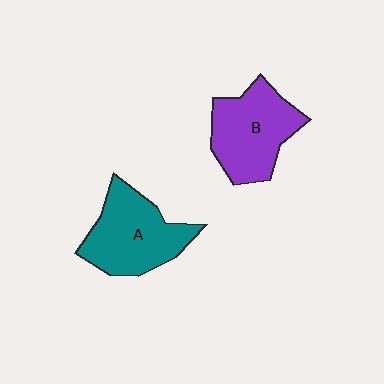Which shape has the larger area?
Shape A (teal).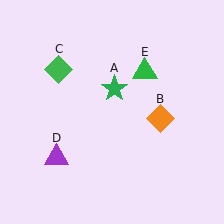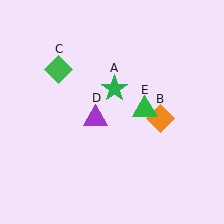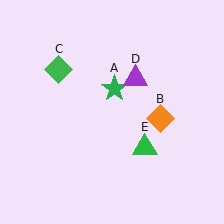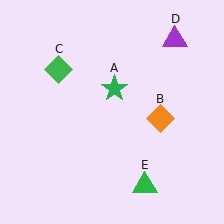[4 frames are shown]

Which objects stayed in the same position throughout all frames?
Green star (object A) and orange diamond (object B) and green diamond (object C) remained stationary.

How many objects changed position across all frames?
2 objects changed position: purple triangle (object D), green triangle (object E).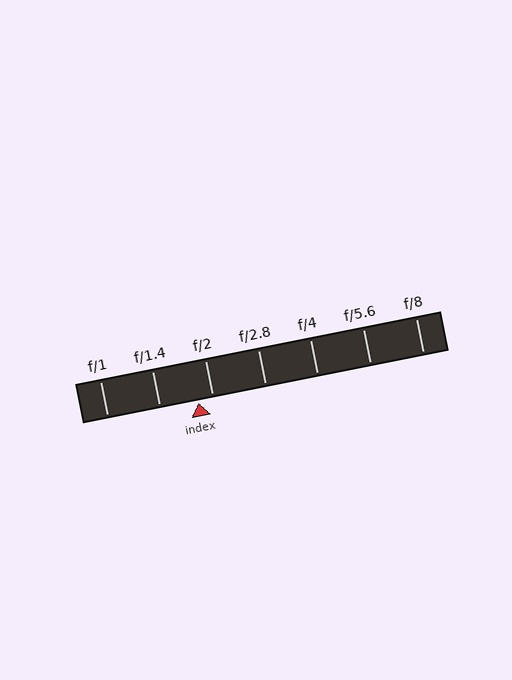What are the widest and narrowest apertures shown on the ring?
The widest aperture shown is f/1 and the narrowest is f/8.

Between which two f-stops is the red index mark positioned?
The index mark is between f/1.4 and f/2.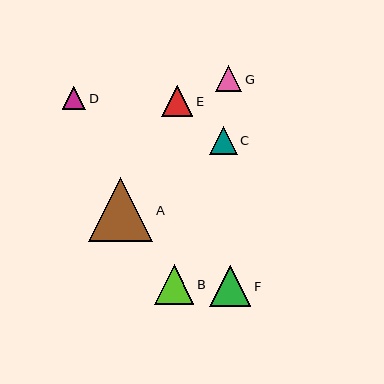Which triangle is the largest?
Triangle A is the largest with a size of approximately 65 pixels.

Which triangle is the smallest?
Triangle D is the smallest with a size of approximately 23 pixels.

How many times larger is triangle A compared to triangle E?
Triangle A is approximately 2.1 times the size of triangle E.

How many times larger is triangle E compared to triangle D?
Triangle E is approximately 1.3 times the size of triangle D.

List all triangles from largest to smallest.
From largest to smallest: A, F, B, E, C, G, D.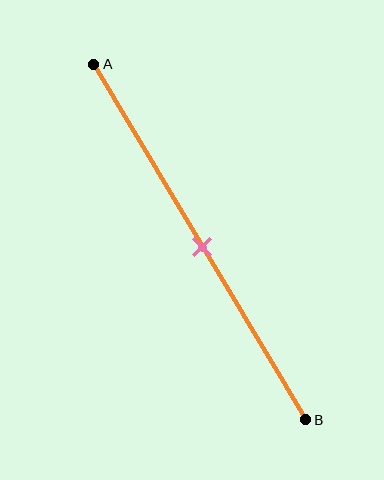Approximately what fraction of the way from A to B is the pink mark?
The pink mark is approximately 50% of the way from A to B.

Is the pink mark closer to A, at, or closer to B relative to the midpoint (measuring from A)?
The pink mark is approximately at the midpoint of segment AB.